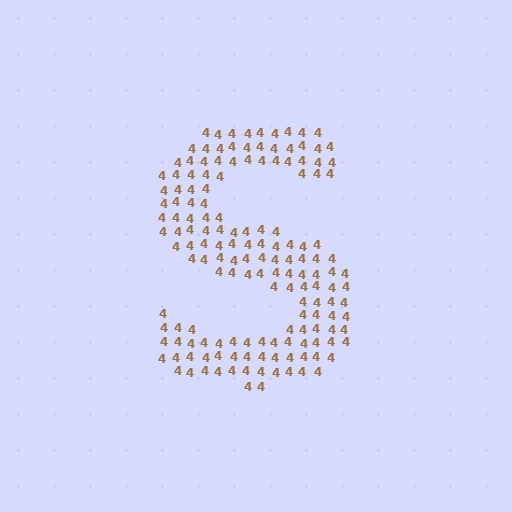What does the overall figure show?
The overall figure shows the letter S.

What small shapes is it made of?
It is made of small digit 4's.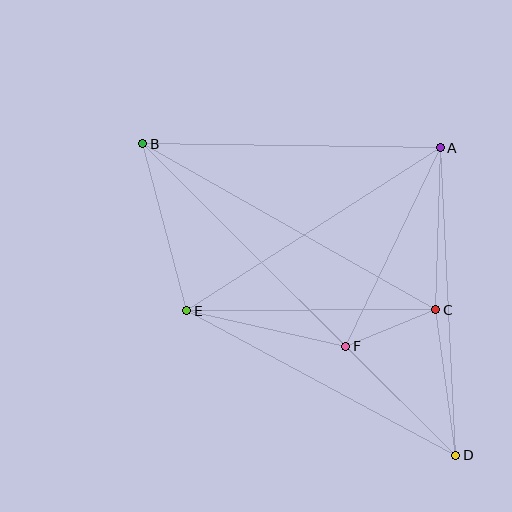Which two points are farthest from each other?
Points B and D are farthest from each other.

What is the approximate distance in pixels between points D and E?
The distance between D and E is approximately 305 pixels.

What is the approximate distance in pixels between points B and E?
The distance between B and E is approximately 172 pixels.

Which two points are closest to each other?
Points C and F are closest to each other.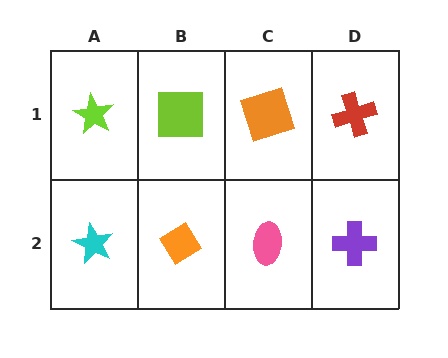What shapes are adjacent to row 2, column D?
A red cross (row 1, column D), a pink ellipse (row 2, column C).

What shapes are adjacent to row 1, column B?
An orange diamond (row 2, column B), a lime star (row 1, column A), an orange square (row 1, column C).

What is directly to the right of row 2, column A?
An orange diamond.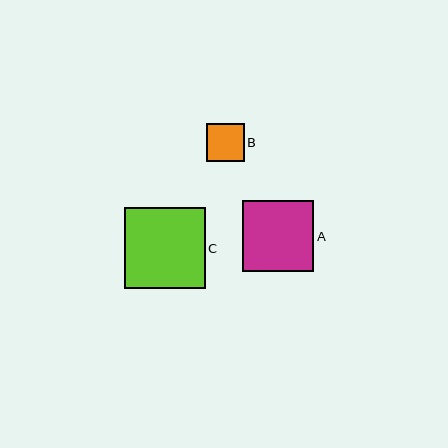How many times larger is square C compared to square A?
Square C is approximately 1.1 times the size of square A.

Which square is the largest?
Square C is the largest with a size of approximately 81 pixels.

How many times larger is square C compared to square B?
Square C is approximately 2.1 times the size of square B.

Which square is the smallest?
Square B is the smallest with a size of approximately 38 pixels.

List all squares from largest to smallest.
From largest to smallest: C, A, B.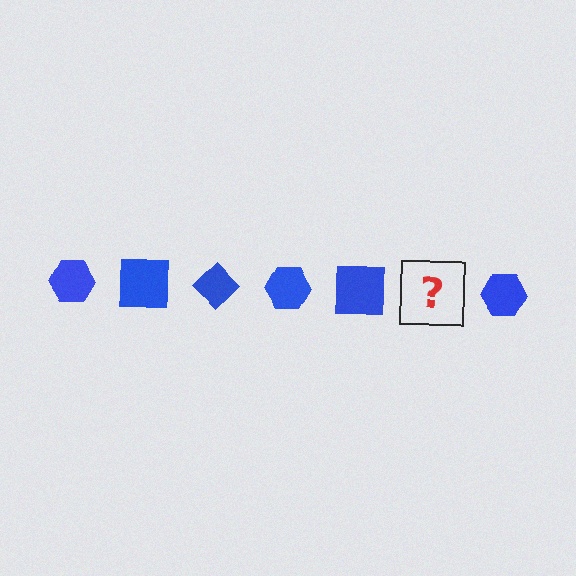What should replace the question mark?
The question mark should be replaced with a blue diamond.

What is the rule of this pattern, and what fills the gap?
The rule is that the pattern cycles through hexagon, square, diamond shapes in blue. The gap should be filled with a blue diamond.